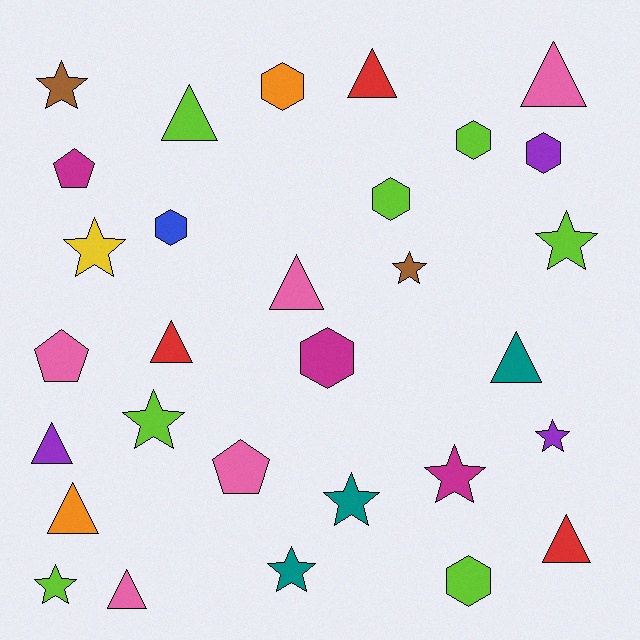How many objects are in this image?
There are 30 objects.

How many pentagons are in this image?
There are 3 pentagons.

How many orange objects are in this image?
There are 2 orange objects.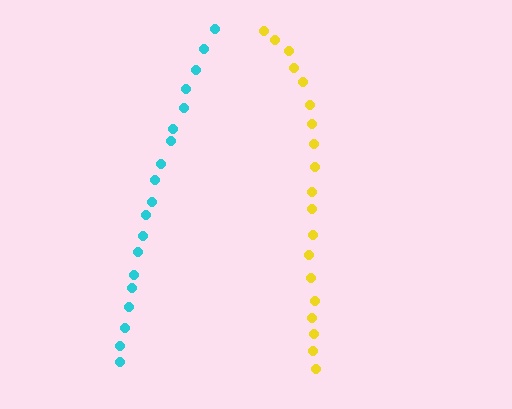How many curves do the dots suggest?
There are 2 distinct paths.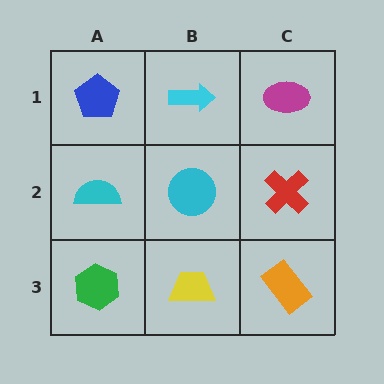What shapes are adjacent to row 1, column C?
A red cross (row 2, column C), a cyan arrow (row 1, column B).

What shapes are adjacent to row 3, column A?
A cyan semicircle (row 2, column A), a yellow trapezoid (row 3, column B).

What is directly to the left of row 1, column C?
A cyan arrow.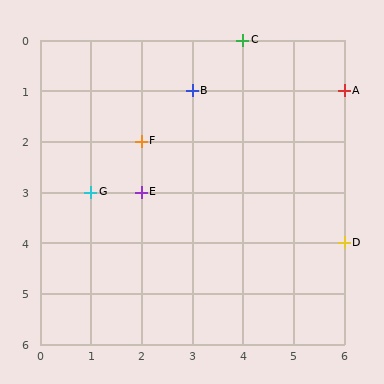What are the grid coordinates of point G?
Point G is at grid coordinates (1, 3).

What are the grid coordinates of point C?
Point C is at grid coordinates (4, 0).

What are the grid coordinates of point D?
Point D is at grid coordinates (6, 4).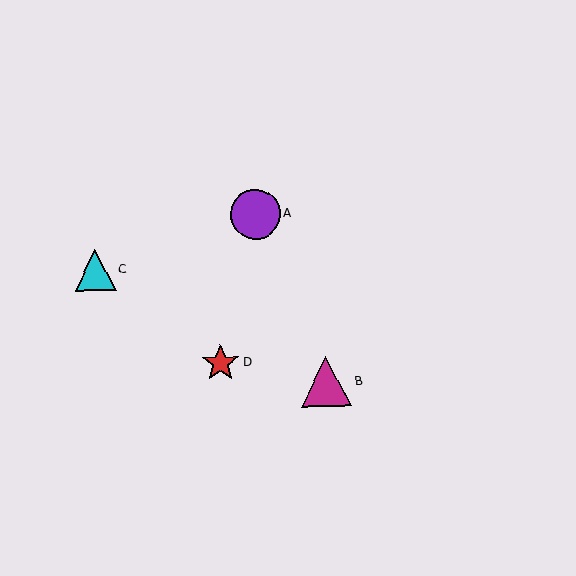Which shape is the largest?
The purple circle (labeled A) is the largest.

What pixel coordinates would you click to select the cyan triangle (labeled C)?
Click at (95, 270) to select the cyan triangle C.